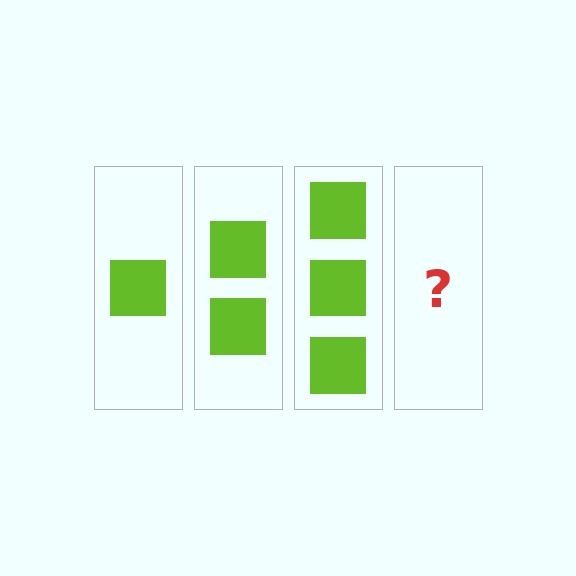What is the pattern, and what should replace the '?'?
The pattern is that each step adds one more square. The '?' should be 4 squares.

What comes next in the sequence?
The next element should be 4 squares.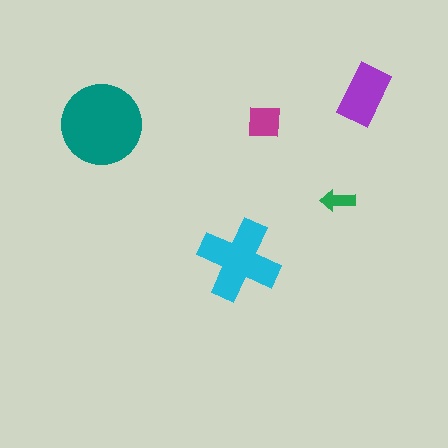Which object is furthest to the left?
The teal circle is leftmost.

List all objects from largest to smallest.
The teal circle, the cyan cross, the purple rectangle, the magenta square, the green arrow.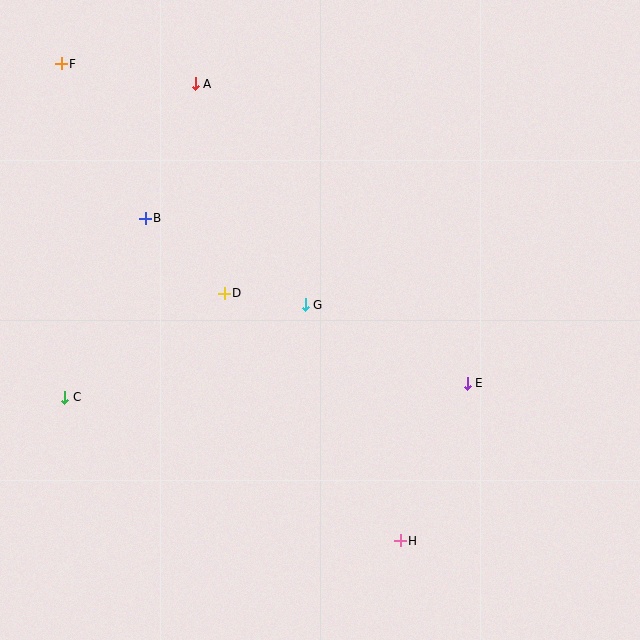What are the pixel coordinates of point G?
Point G is at (305, 305).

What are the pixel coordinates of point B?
Point B is at (145, 218).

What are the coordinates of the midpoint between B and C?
The midpoint between B and C is at (105, 308).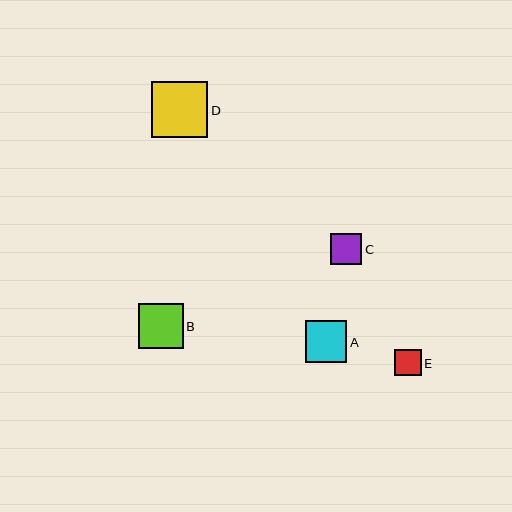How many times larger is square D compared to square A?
Square D is approximately 1.3 times the size of square A.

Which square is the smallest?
Square E is the smallest with a size of approximately 26 pixels.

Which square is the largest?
Square D is the largest with a size of approximately 56 pixels.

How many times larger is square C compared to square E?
Square C is approximately 1.2 times the size of square E.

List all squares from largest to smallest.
From largest to smallest: D, B, A, C, E.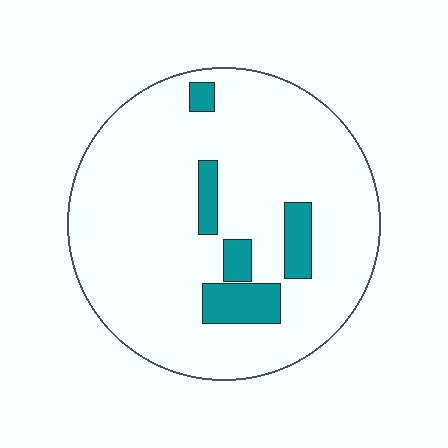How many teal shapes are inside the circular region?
5.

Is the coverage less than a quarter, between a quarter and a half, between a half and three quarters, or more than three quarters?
Less than a quarter.